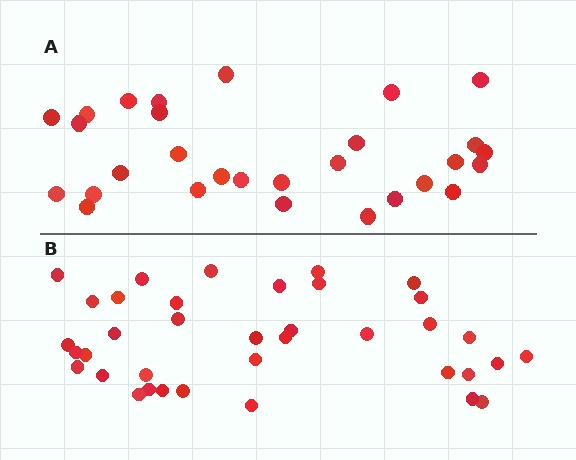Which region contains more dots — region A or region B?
Region B (the bottom region) has more dots.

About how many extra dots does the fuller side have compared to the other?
Region B has roughly 8 or so more dots than region A.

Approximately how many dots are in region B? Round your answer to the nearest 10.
About 40 dots. (The exact count is 37, which rounds to 40.)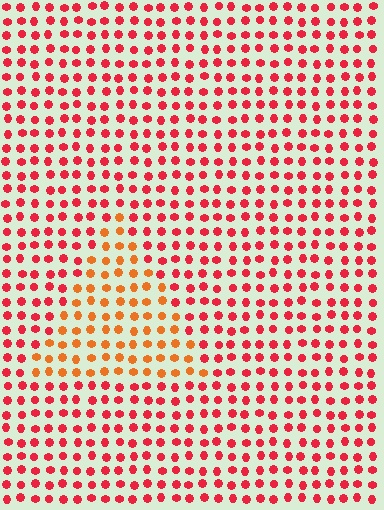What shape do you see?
I see a triangle.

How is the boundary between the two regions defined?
The boundary is defined purely by a slight shift in hue (about 33 degrees). Spacing, size, and orientation are identical on both sides.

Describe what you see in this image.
The image is filled with small red elements in a uniform arrangement. A triangle-shaped region is visible where the elements are tinted to a slightly different hue, forming a subtle color boundary.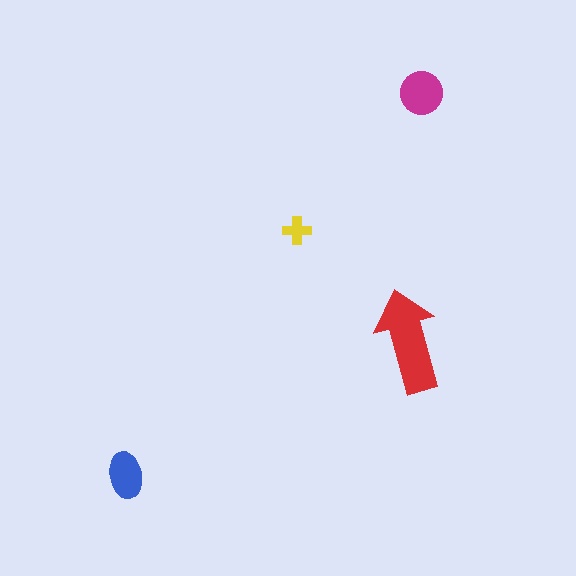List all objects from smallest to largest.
The yellow cross, the blue ellipse, the magenta circle, the red arrow.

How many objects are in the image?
There are 4 objects in the image.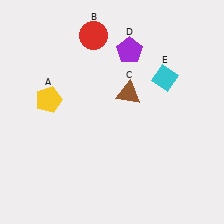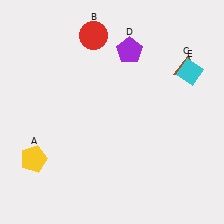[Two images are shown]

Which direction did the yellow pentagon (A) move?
The yellow pentagon (A) moved down.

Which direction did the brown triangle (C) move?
The brown triangle (C) moved right.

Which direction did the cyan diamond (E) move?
The cyan diamond (E) moved right.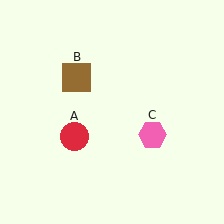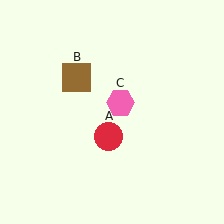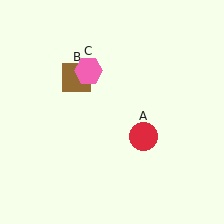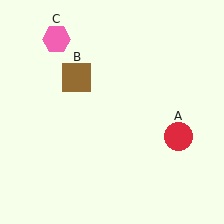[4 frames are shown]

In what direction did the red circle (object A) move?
The red circle (object A) moved right.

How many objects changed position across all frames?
2 objects changed position: red circle (object A), pink hexagon (object C).